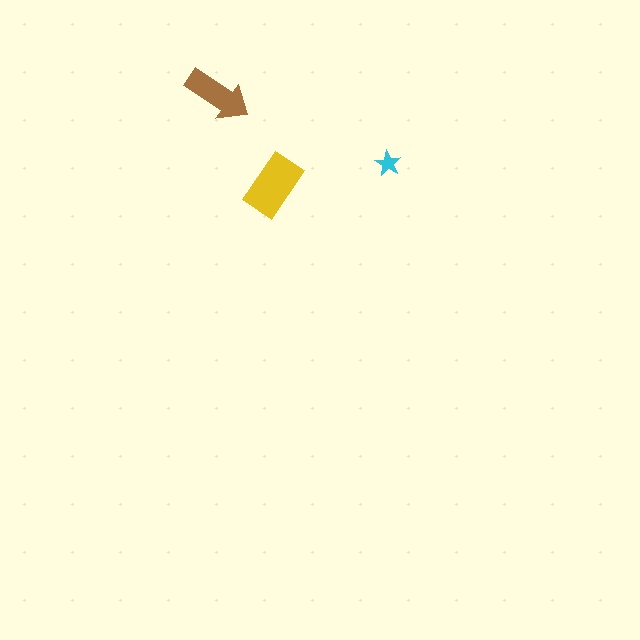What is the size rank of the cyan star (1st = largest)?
3rd.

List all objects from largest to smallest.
The yellow rectangle, the brown arrow, the cyan star.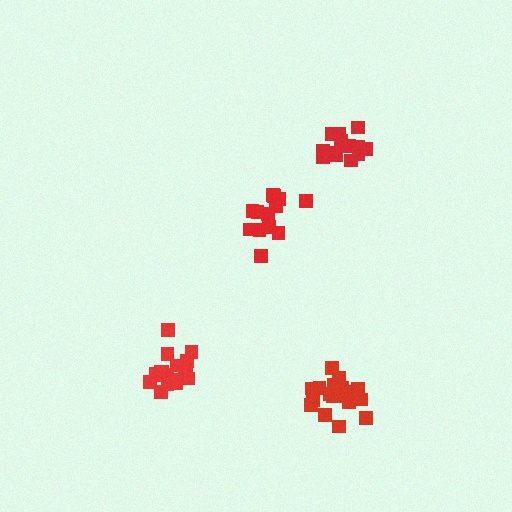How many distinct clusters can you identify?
There are 4 distinct clusters.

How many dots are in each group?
Group 1: 18 dots, Group 2: 13 dots, Group 3: 13 dots, Group 4: 19 dots (63 total).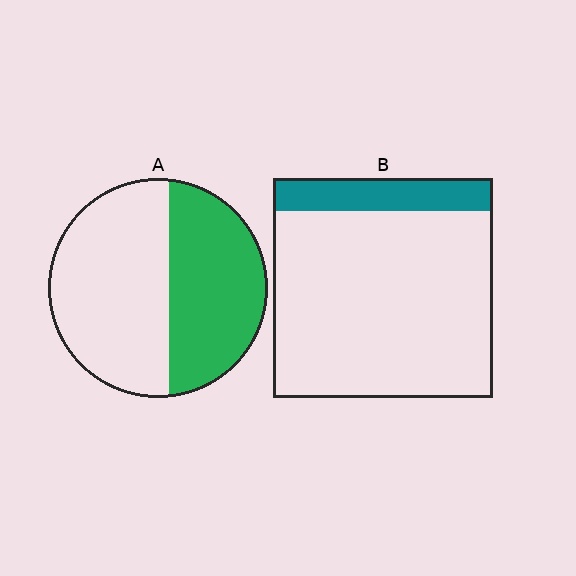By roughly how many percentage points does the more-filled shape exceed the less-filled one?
By roughly 30 percentage points (A over B).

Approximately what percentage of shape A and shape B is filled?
A is approximately 45% and B is approximately 15%.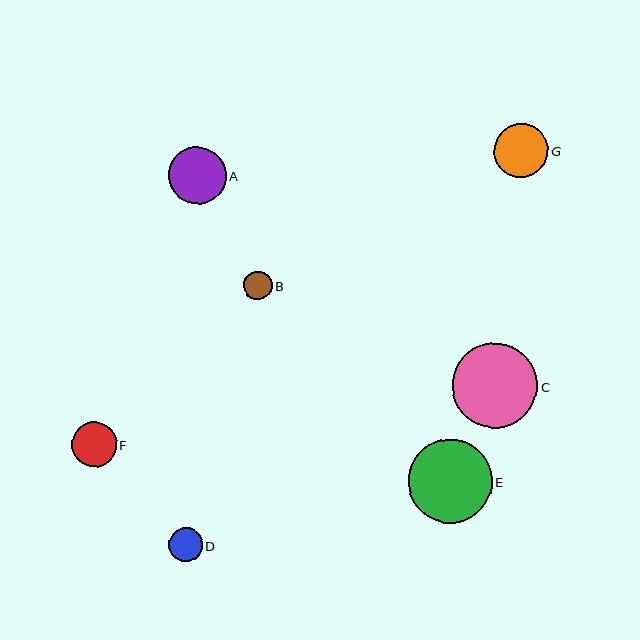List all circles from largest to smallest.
From largest to smallest: C, E, A, G, F, D, B.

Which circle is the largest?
Circle C is the largest with a size of approximately 86 pixels.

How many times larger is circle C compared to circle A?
Circle C is approximately 1.5 times the size of circle A.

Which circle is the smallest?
Circle B is the smallest with a size of approximately 29 pixels.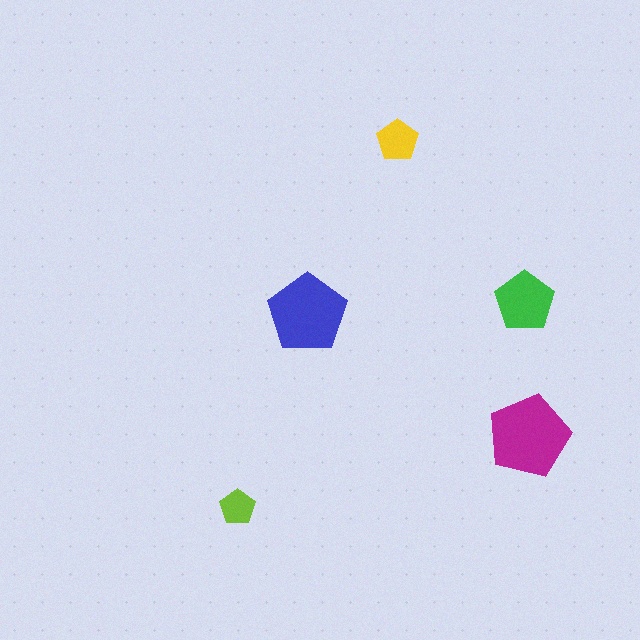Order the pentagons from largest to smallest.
the magenta one, the blue one, the green one, the yellow one, the lime one.